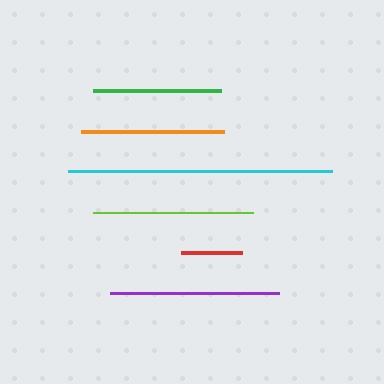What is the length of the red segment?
The red segment is approximately 61 pixels long.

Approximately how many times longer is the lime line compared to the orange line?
The lime line is approximately 1.1 times the length of the orange line.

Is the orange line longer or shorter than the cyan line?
The cyan line is longer than the orange line.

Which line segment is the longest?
The cyan line is the longest at approximately 263 pixels.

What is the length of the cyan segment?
The cyan segment is approximately 263 pixels long.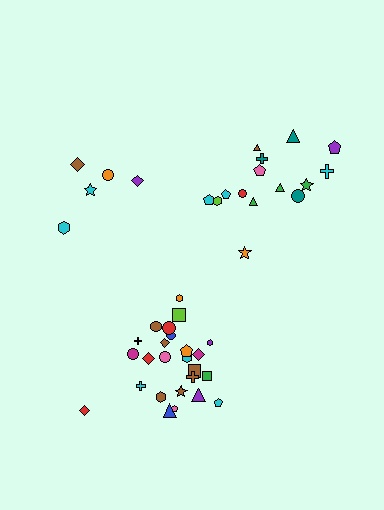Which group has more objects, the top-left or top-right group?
The top-right group.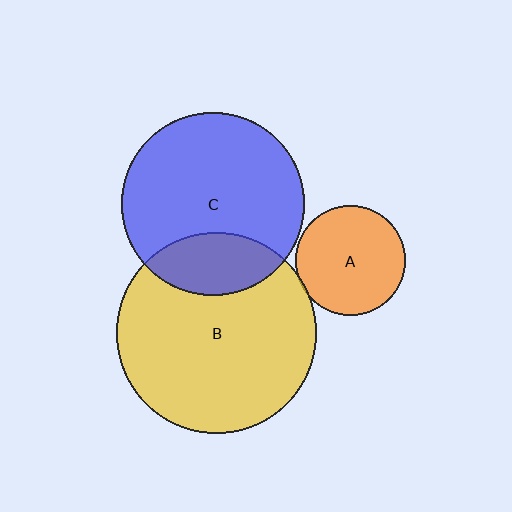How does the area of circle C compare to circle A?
Approximately 2.8 times.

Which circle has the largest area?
Circle B (yellow).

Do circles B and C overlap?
Yes.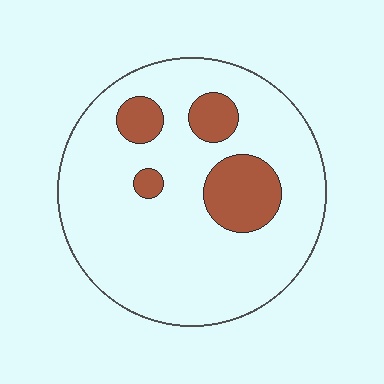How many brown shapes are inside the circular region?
4.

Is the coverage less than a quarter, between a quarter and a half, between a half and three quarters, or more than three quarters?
Less than a quarter.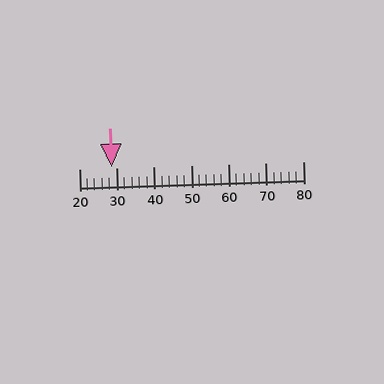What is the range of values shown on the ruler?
The ruler shows values from 20 to 80.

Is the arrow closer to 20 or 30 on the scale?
The arrow is closer to 30.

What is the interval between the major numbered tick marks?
The major tick marks are spaced 10 units apart.